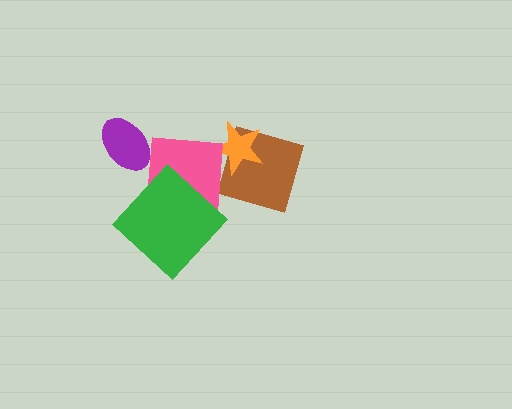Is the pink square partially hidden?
Yes, it is partially covered by another shape.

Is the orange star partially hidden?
Yes, it is partially covered by another shape.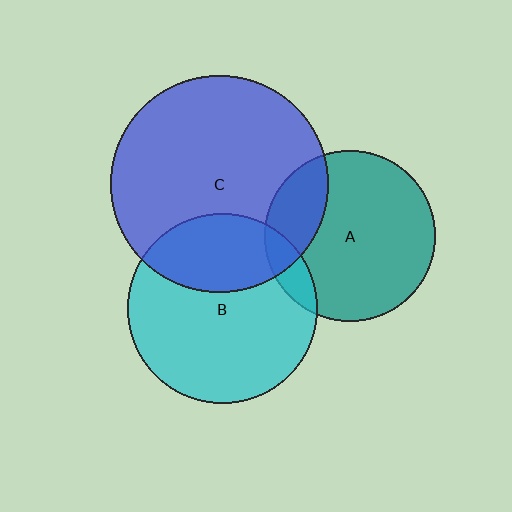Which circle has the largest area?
Circle C (blue).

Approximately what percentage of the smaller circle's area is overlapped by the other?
Approximately 20%.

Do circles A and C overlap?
Yes.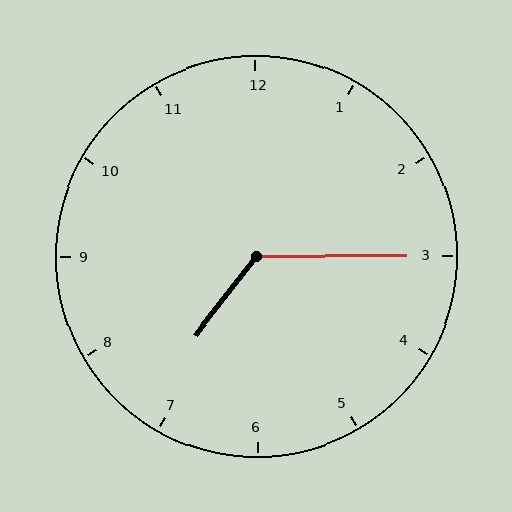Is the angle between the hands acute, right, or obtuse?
It is obtuse.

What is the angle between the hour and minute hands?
Approximately 128 degrees.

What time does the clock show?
7:15.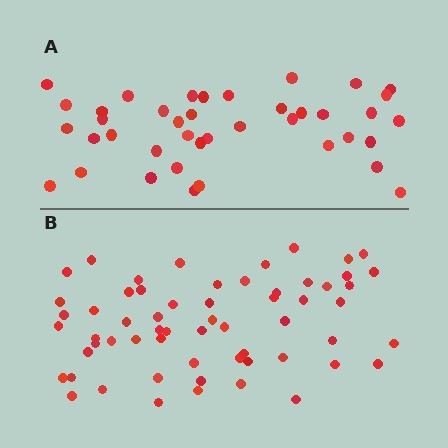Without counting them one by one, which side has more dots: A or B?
Region B (the bottom region) has more dots.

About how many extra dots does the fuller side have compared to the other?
Region B has approximately 20 more dots than region A.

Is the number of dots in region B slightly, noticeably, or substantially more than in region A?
Region B has substantially more. The ratio is roughly 1.5 to 1.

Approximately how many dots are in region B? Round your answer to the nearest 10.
About 60 dots.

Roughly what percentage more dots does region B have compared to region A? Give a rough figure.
About 50% more.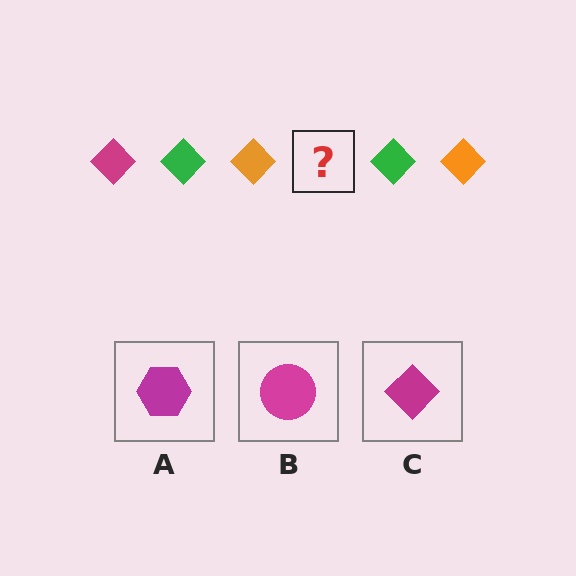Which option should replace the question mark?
Option C.